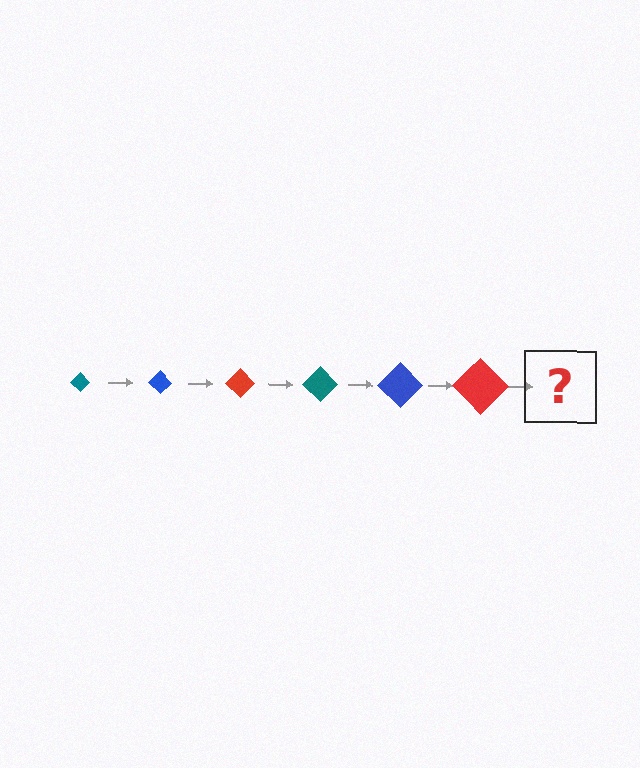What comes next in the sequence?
The next element should be a teal diamond, larger than the previous one.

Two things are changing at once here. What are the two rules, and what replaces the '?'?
The two rules are that the diamond grows larger each step and the color cycles through teal, blue, and red. The '?' should be a teal diamond, larger than the previous one.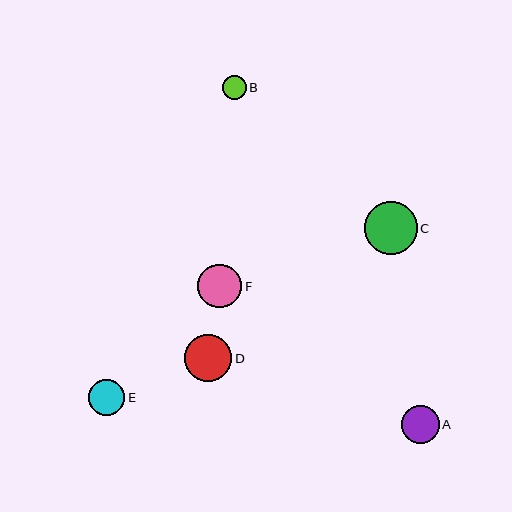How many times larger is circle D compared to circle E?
Circle D is approximately 1.3 times the size of circle E.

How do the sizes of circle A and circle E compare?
Circle A and circle E are approximately the same size.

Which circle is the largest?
Circle C is the largest with a size of approximately 53 pixels.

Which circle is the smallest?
Circle B is the smallest with a size of approximately 23 pixels.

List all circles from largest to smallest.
From largest to smallest: C, D, F, A, E, B.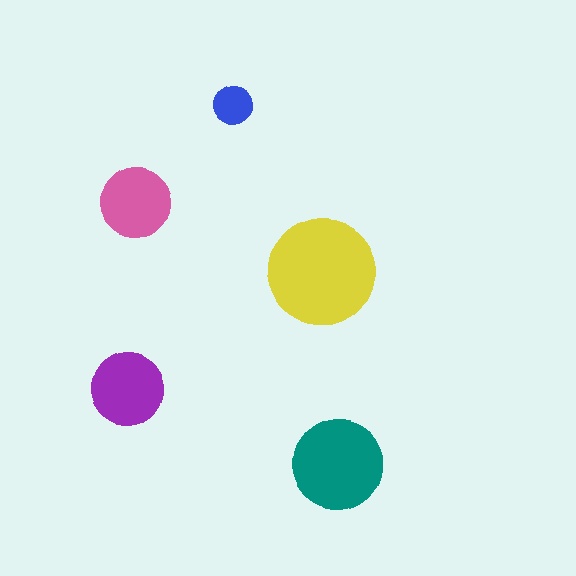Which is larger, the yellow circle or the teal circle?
The yellow one.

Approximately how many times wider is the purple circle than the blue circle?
About 2 times wider.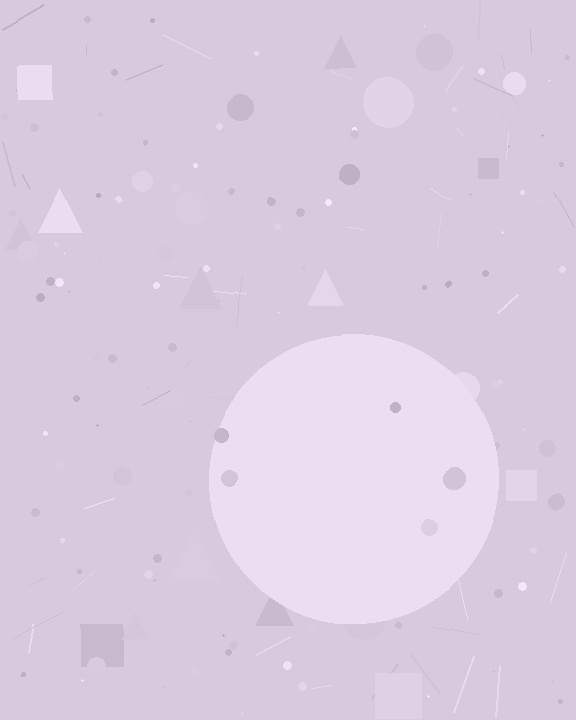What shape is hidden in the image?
A circle is hidden in the image.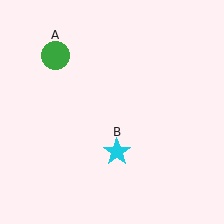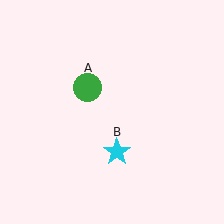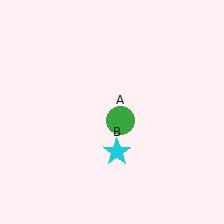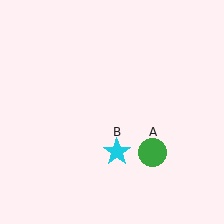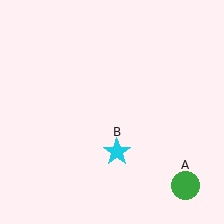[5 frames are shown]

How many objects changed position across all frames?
1 object changed position: green circle (object A).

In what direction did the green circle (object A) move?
The green circle (object A) moved down and to the right.